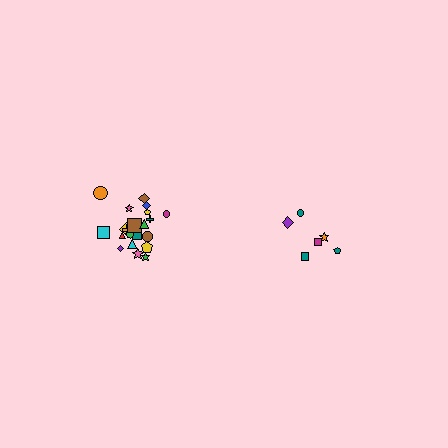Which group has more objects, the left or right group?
The left group.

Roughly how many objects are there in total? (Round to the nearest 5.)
Roughly 30 objects in total.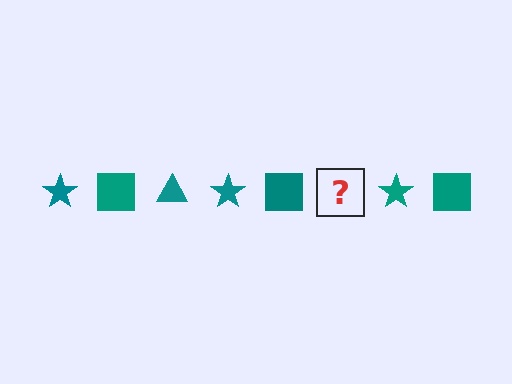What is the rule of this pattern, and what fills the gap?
The rule is that the pattern cycles through star, square, triangle shapes in teal. The gap should be filled with a teal triangle.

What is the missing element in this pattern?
The missing element is a teal triangle.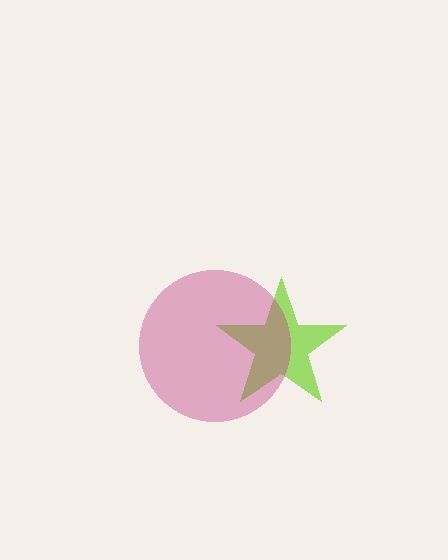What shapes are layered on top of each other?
The layered shapes are: a lime star, a magenta circle.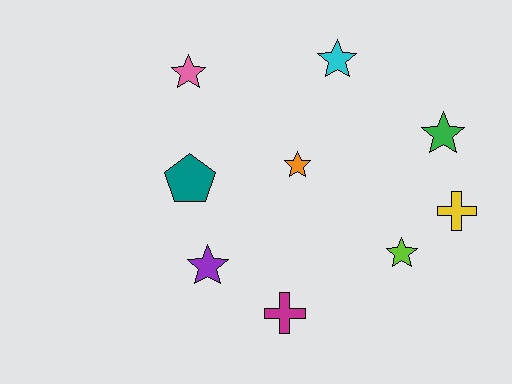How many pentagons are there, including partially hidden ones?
There is 1 pentagon.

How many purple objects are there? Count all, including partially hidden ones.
There is 1 purple object.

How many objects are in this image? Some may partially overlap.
There are 9 objects.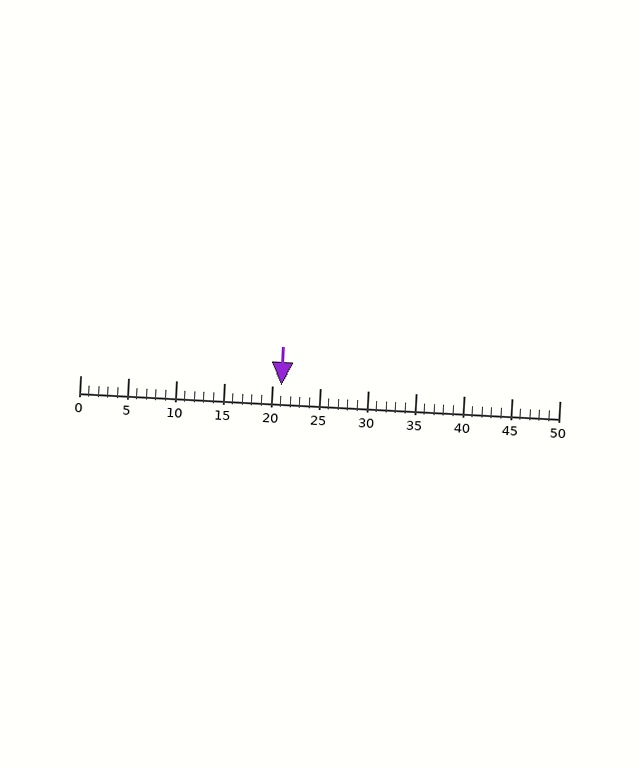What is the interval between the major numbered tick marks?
The major tick marks are spaced 5 units apart.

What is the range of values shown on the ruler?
The ruler shows values from 0 to 50.